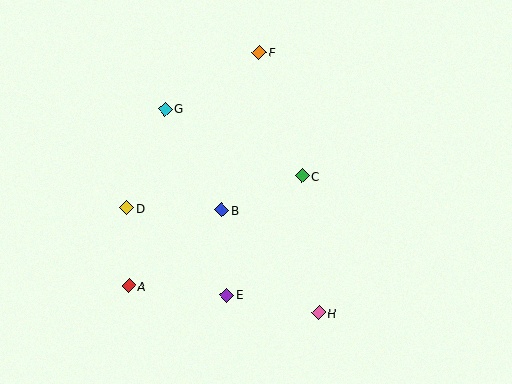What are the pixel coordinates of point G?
Point G is at (165, 109).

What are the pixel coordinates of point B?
Point B is at (222, 210).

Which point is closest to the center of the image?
Point B at (222, 210) is closest to the center.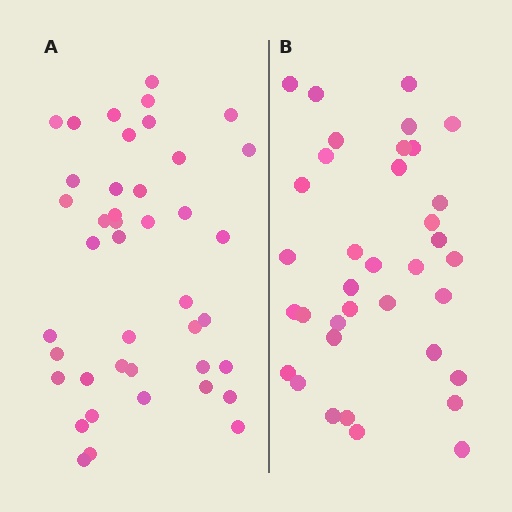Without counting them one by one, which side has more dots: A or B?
Region A (the left region) has more dots.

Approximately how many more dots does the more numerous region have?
Region A has about 6 more dots than region B.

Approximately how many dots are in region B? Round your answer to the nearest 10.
About 40 dots. (The exact count is 36, which rounds to 40.)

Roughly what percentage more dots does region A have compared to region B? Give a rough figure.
About 15% more.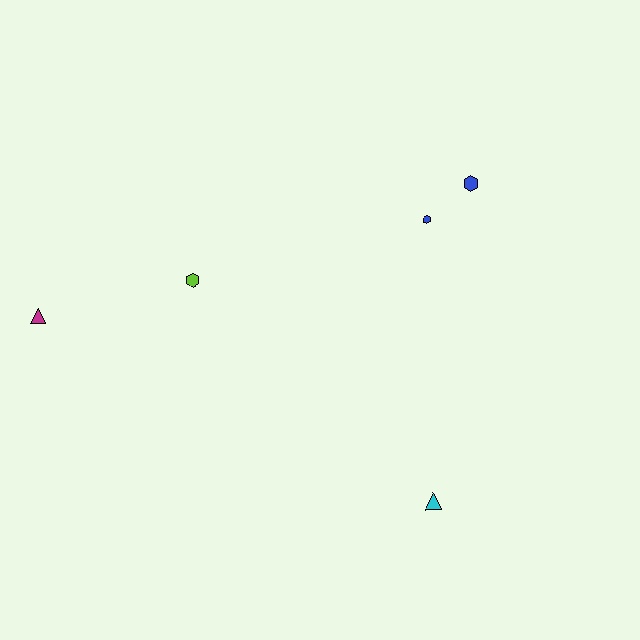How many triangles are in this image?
There are 2 triangles.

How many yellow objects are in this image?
There are no yellow objects.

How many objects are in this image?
There are 5 objects.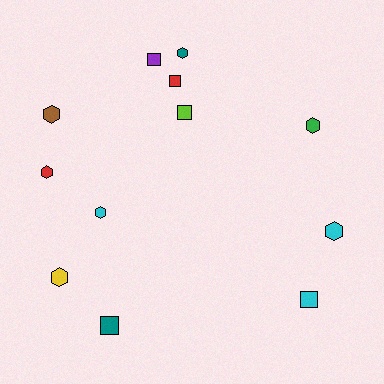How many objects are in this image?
There are 12 objects.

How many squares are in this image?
There are 5 squares.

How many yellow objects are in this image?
There is 1 yellow object.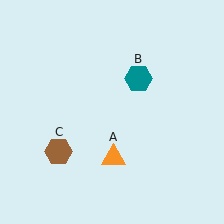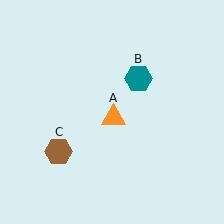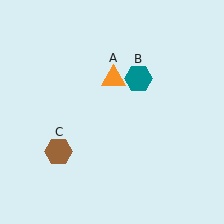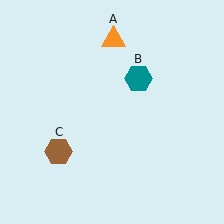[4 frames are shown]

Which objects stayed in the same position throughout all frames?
Teal hexagon (object B) and brown hexagon (object C) remained stationary.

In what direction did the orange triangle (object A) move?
The orange triangle (object A) moved up.